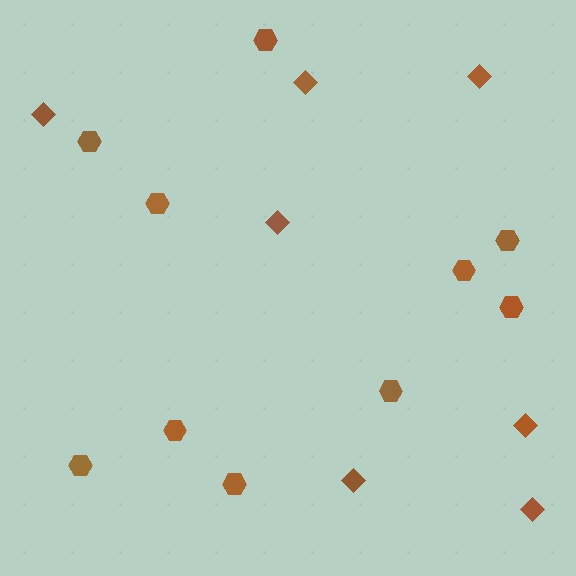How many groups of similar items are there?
There are 2 groups: one group of diamonds (7) and one group of hexagons (10).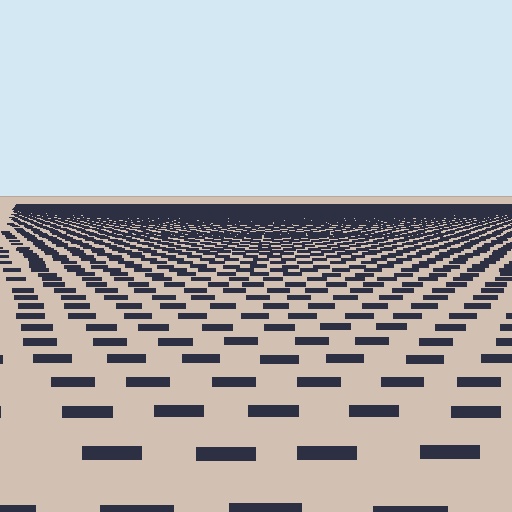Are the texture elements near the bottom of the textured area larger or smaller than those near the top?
Larger. Near the bottom, elements are closer to the viewer and appear at a bigger on-screen size.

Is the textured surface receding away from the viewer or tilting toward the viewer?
The surface is receding away from the viewer. Texture elements get smaller and denser toward the top.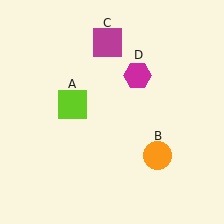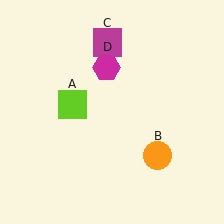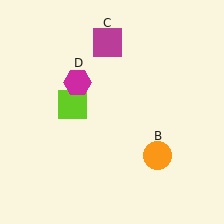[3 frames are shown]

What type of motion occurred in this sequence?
The magenta hexagon (object D) rotated counterclockwise around the center of the scene.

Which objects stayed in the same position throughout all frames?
Lime square (object A) and orange circle (object B) and magenta square (object C) remained stationary.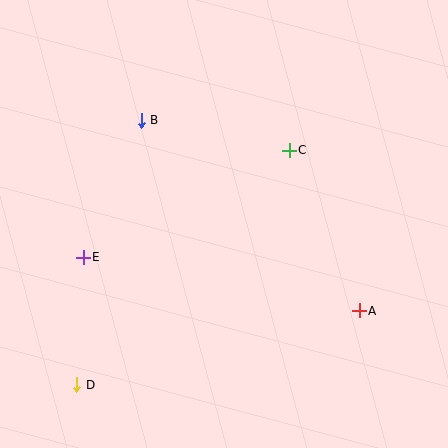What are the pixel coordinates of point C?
Point C is at (289, 150).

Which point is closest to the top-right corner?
Point C is closest to the top-right corner.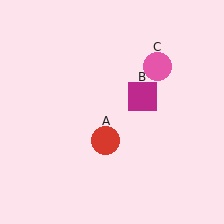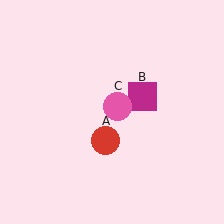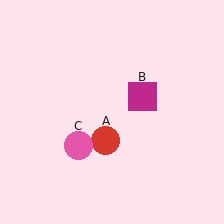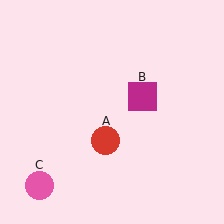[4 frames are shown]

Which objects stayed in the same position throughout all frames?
Red circle (object A) and magenta square (object B) remained stationary.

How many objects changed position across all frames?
1 object changed position: pink circle (object C).